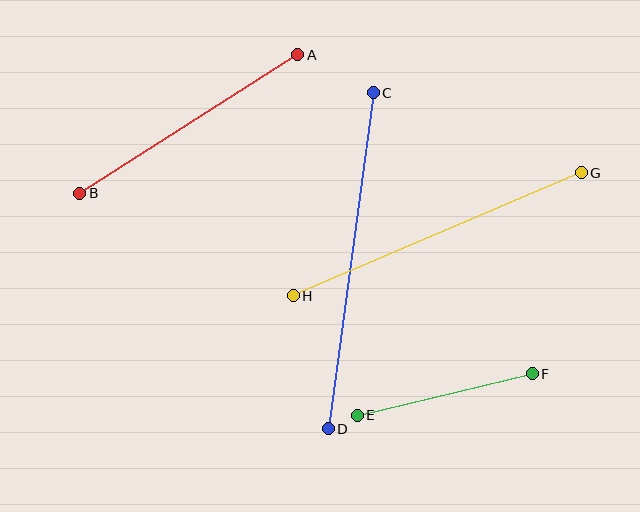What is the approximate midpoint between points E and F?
The midpoint is at approximately (445, 395) pixels.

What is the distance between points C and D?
The distance is approximately 339 pixels.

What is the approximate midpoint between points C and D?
The midpoint is at approximately (351, 261) pixels.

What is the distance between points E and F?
The distance is approximately 180 pixels.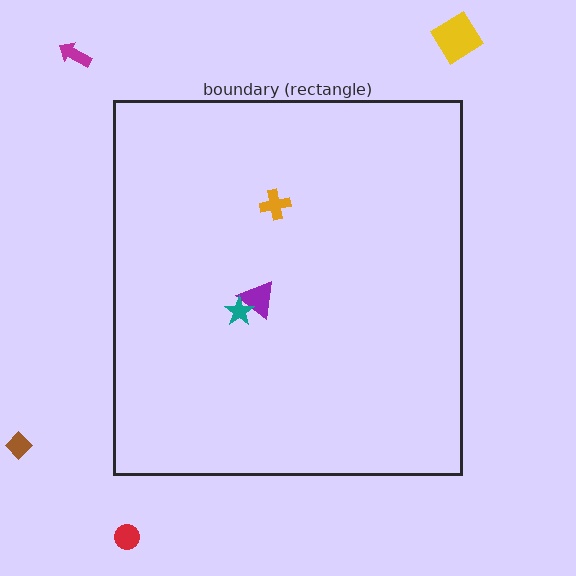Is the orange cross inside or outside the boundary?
Inside.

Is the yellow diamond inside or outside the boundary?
Outside.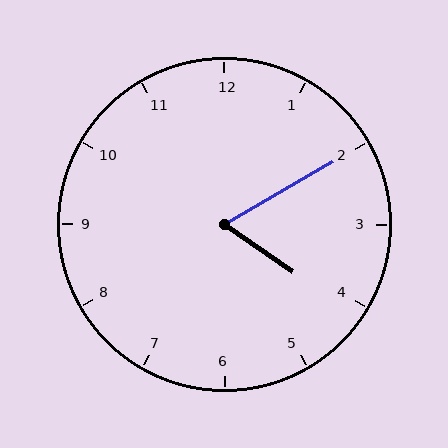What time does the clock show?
4:10.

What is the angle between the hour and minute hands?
Approximately 65 degrees.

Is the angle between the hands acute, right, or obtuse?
It is acute.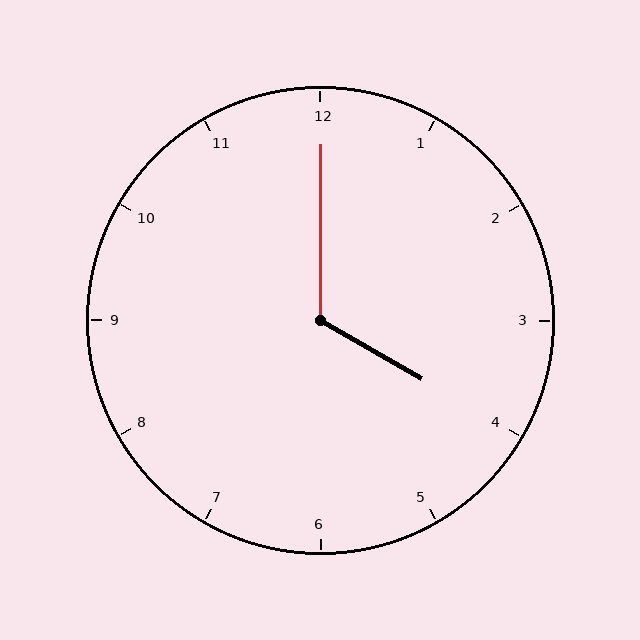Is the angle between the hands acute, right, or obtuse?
It is obtuse.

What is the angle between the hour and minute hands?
Approximately 120 degrees.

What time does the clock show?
4:00.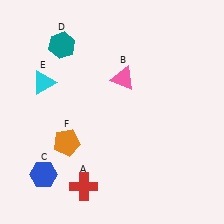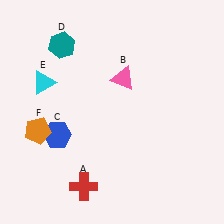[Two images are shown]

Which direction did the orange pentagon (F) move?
The orange pentagon (F) moved left.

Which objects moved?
The objects that moved are: the blue hexagon (C), the orange pentagon (F).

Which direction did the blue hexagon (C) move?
The blue hexagon (C) moved up.